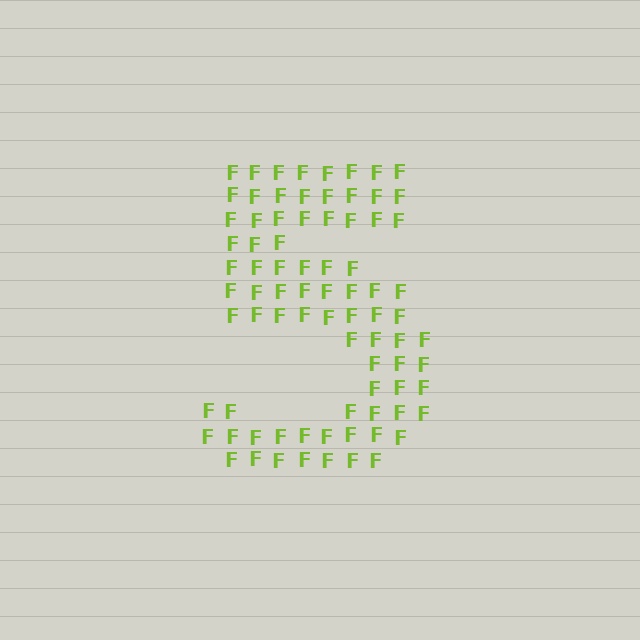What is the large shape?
The large shape is the digit 5.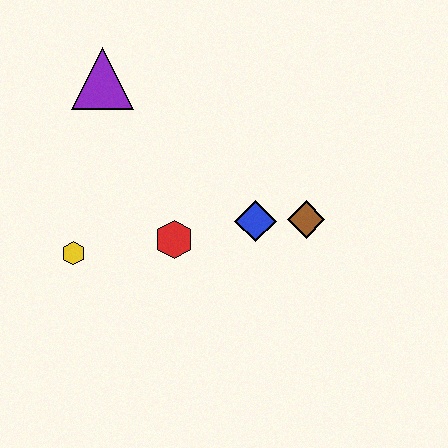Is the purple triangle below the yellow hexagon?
No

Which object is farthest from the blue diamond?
The purple triangle is farthest from the blue diamond.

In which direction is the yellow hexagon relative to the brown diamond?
The yellow hexagon is to the left of the brown diamond.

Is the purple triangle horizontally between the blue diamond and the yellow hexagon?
Yes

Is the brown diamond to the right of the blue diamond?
Yes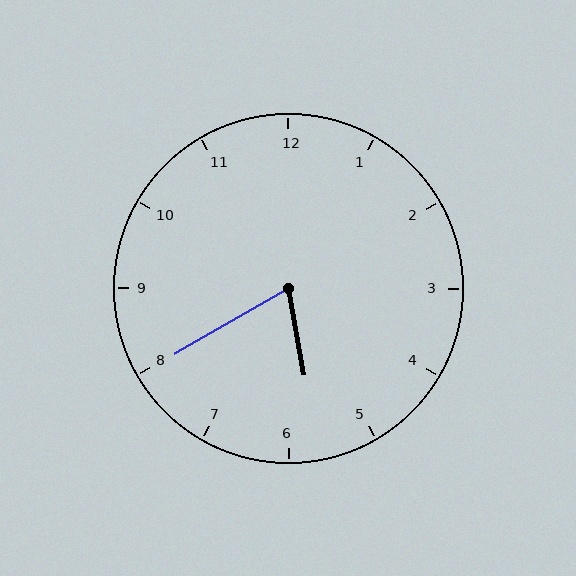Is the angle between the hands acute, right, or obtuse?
It is acute.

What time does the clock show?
5:40.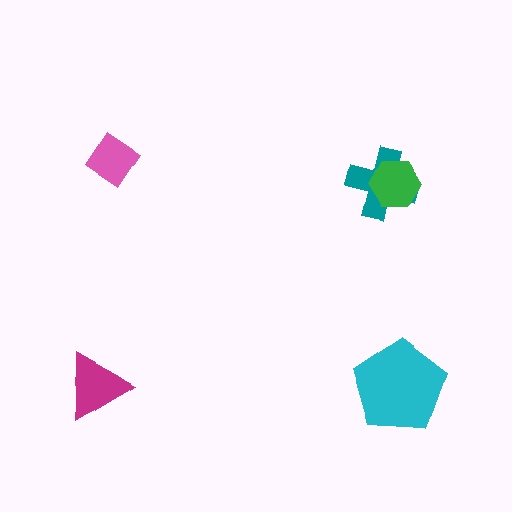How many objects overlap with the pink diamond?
0 objects overlap with the pink diamond.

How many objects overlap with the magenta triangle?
0 objects overlap with the magenta triangle.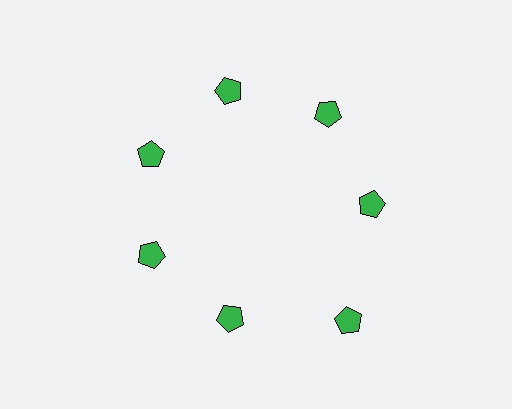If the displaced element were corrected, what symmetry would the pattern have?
It would have 7-fold rotational symmetry — the pattern would map onto itself every 51 degrees.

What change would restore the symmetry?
The symmetry would be restored by moving it inward, back onto the ring so that all 7 pentagons sit at equal angles and equal distance from the center.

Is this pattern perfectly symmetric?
No. The 7 green pentagons are arranged in a ring, but one element near the 5 o'clock position is pushed outward from the center, breaking the 7-fold rotational symmetry.